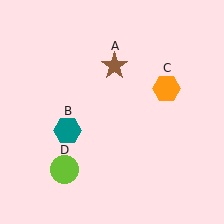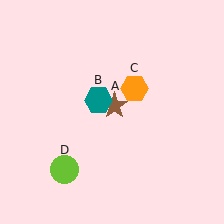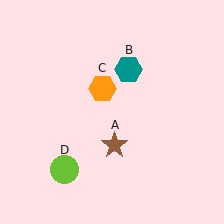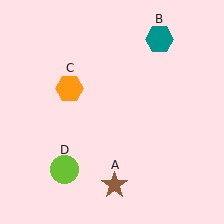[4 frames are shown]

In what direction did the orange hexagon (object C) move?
The orange hexagon (object C) moved left.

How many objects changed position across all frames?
3 objects changed position: brown star (object A), teal hexagon (object B), orange hexagon (object C).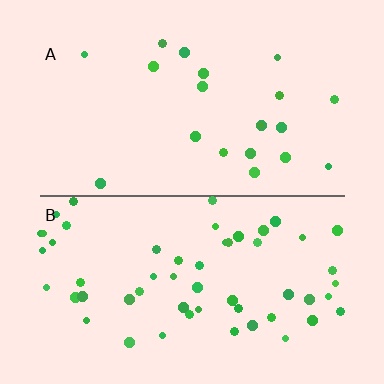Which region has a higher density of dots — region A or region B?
B (the bottom).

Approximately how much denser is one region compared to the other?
Approximately 2.7× — region B over region A.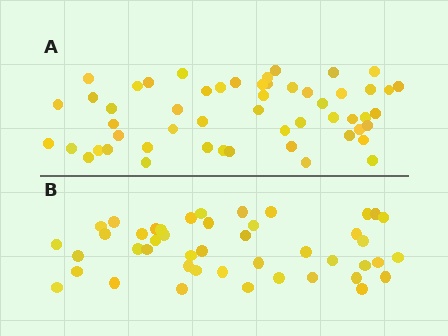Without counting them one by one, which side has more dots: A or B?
Region A (the top region) has more dots.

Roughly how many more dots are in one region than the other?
Region A has roughly 8 or so more dots than region B.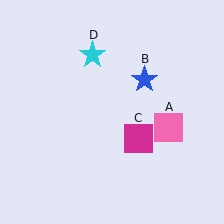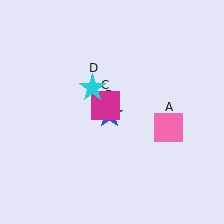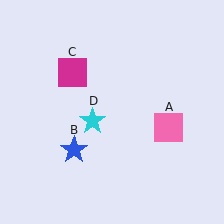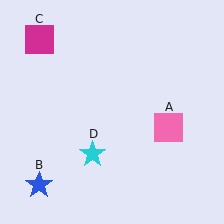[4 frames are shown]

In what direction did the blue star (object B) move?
The blue star (object B) moved down and to the left.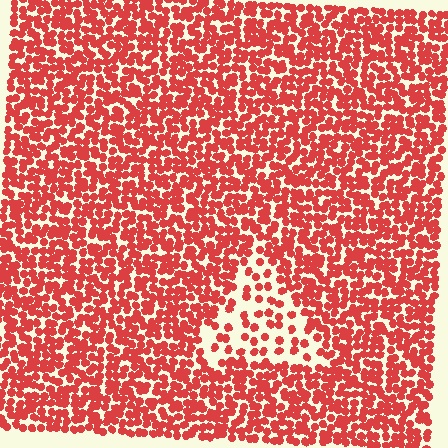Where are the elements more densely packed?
The elements are more densely packed outside the triangle boundary.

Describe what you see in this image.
The image contains small red elements arranged at two different densities. A triangle-shaped region is visible where the elements are less densely packed than the surrounding area.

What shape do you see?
I see a triangle.